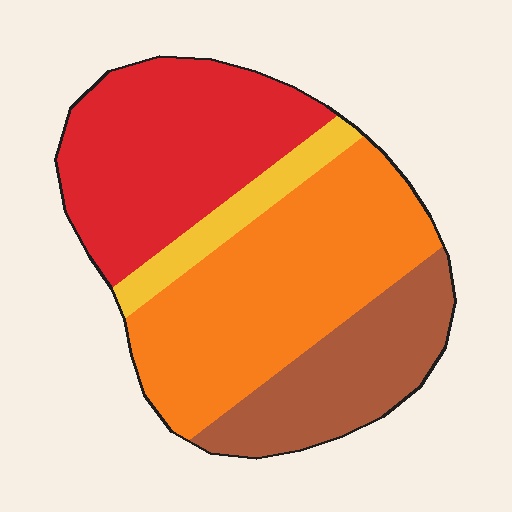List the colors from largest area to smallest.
From largest to smallest: orange, red, brown, yellow.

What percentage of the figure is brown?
Brown covers roughly 20% of the figure.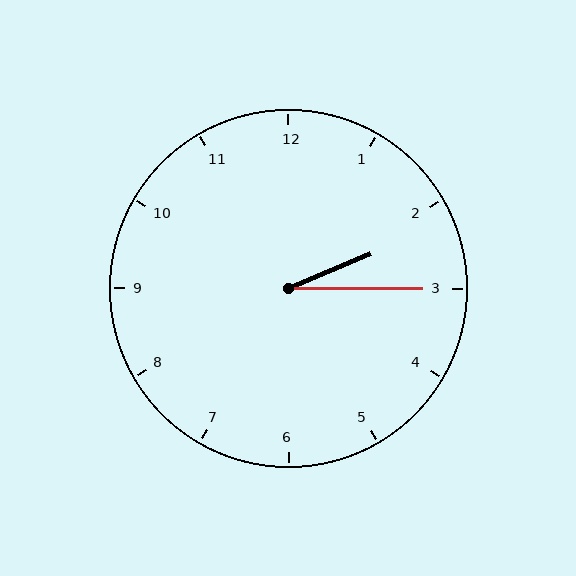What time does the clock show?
2:15.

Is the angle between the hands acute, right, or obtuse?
It is acute.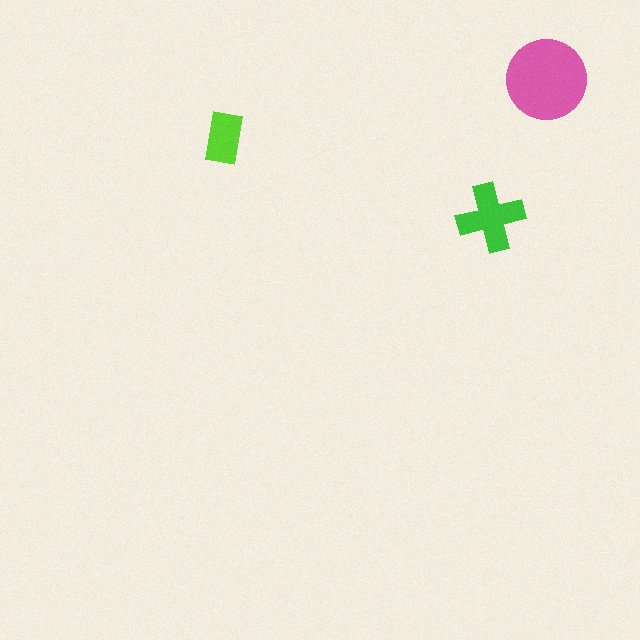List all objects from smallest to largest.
The lime rectangle, the green cross, the pink circle.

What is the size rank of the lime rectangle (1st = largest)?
3rd.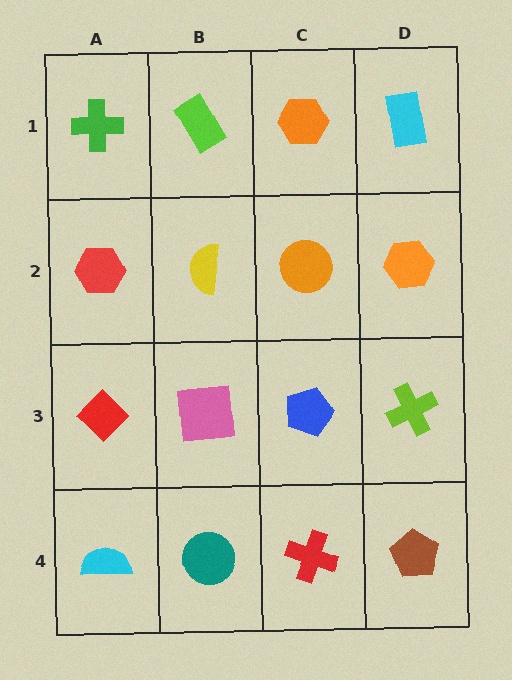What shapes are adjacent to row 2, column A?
A green cross (row 1, column A), a red diamond (row 3, column A), a yellow semicircle (row 2, column B).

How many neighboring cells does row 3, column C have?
4.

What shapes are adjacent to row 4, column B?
A pink square (row 3, column B), a cyan semicircle (row 4, column A), a red cross (row 4, column C).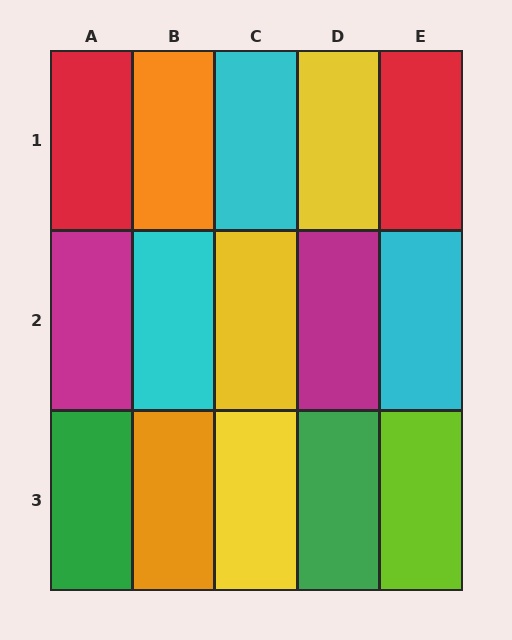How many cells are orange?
2 cells are orange.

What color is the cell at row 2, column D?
Magenta.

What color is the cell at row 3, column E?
Lime.